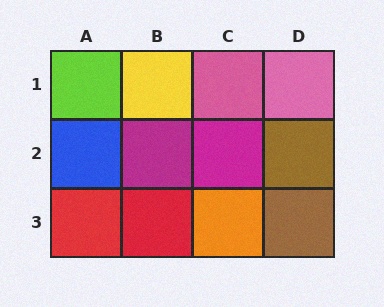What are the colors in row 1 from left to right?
Lime, yellow, pink, pink.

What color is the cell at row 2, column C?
Magenta.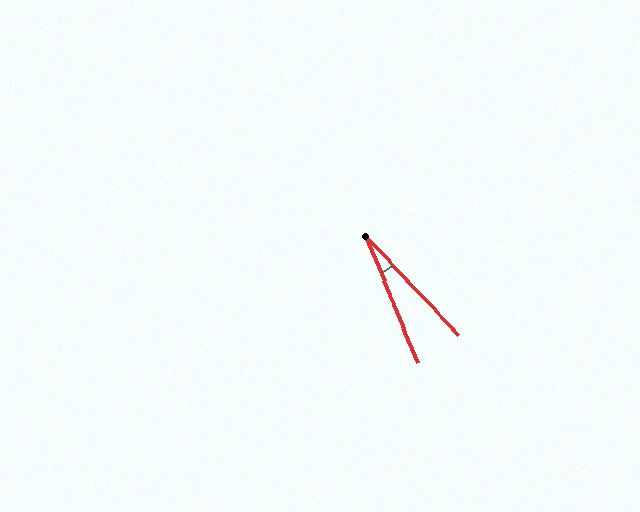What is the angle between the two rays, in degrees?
Approximately 21 degrees.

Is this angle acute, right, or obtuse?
It is acute.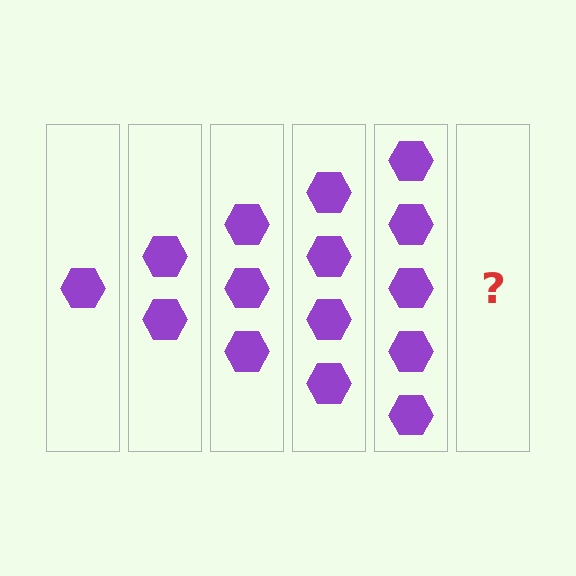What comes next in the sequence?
The next element should be 6 hexagons.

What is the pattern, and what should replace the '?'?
The pattern is that each step adds one more hexagon. The '?' should be 6 hexagons.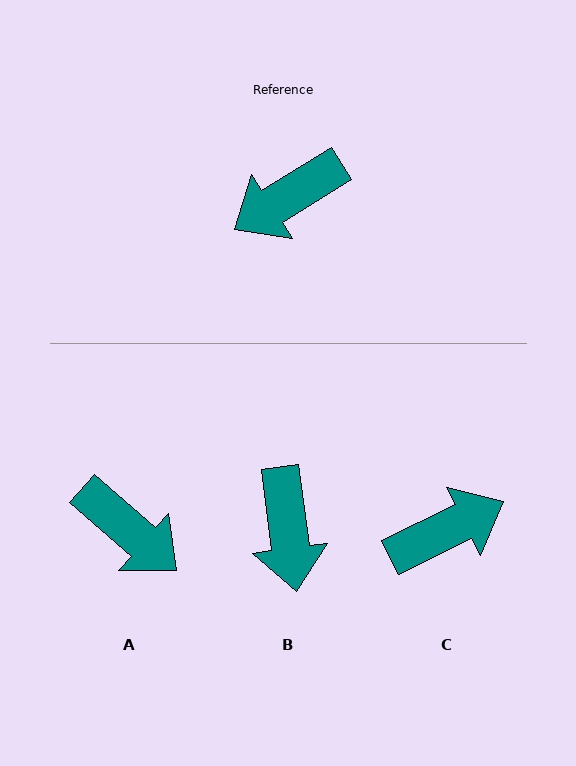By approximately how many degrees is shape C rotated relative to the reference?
Approximately 174 degrees counter-clockwise.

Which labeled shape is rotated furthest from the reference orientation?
C, about 174 degrees away.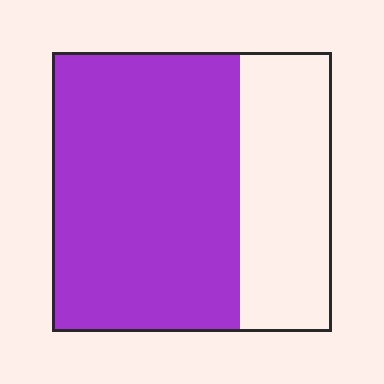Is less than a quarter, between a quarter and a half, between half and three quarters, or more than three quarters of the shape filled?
Between half and three quarters.